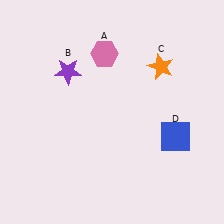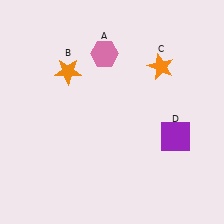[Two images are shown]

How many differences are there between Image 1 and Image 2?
There are 2 differences between the two images.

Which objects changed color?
B changed from purple to orange. D changed from blue to purple.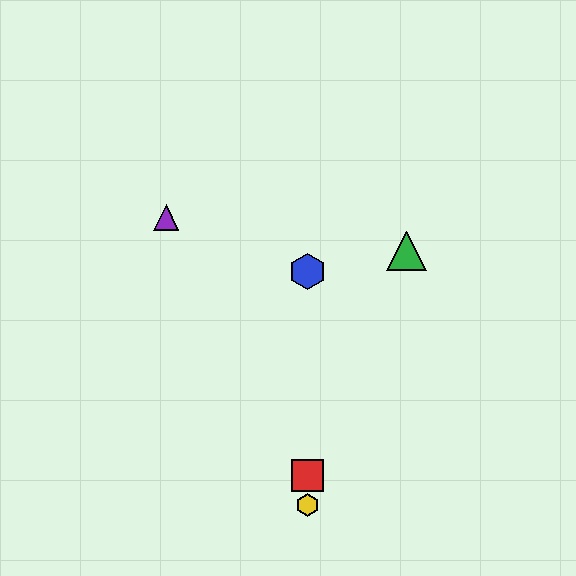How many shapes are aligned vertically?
3 shapes (the red square, the blue hexagon, the yellow hexagon) are aligned vertically.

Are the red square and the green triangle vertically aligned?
No, the red square is at x≈307 and the green triangle is at x≈406.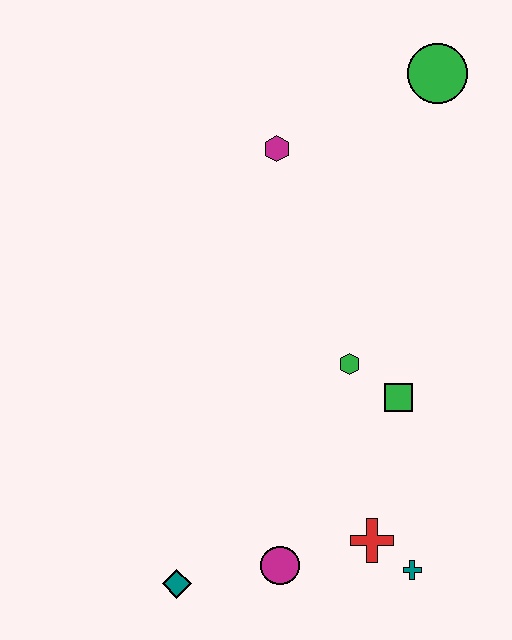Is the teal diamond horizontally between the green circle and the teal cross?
No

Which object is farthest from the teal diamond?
The green circle is farthest from the teal diamond.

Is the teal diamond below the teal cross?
Yes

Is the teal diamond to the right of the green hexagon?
No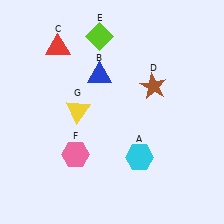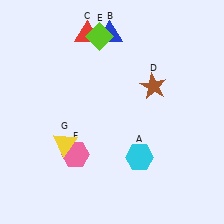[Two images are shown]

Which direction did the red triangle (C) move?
The red triangle (C) moved right.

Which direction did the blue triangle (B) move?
The blue triangle (B) moved up.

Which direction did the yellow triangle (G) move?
The yellow triangle (G) moved down.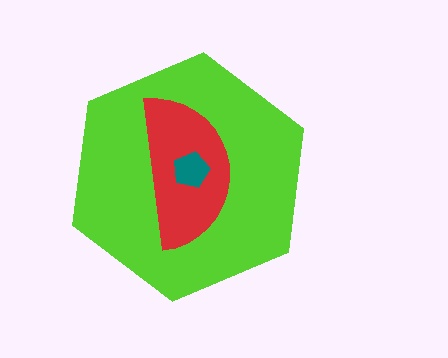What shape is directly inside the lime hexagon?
The red semicircle.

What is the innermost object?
The teal pentagon.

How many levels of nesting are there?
3.